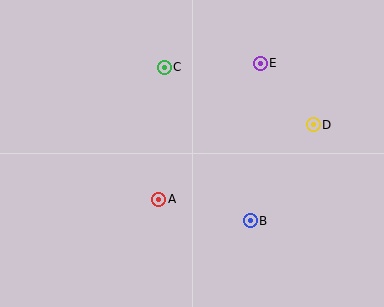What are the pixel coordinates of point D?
Point D is at (313, 125).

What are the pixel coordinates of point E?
Point E is at (260, 63).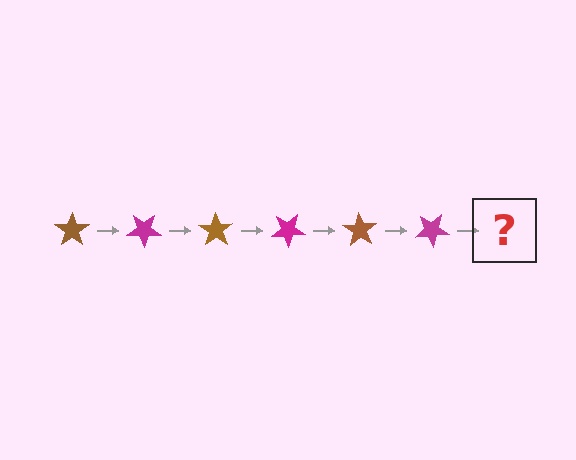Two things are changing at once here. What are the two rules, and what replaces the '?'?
The two rules are that it rotates 35 degrees each step and the color cycles through brown and magenta. The '?' should be a brown star, rotated 210 degrees from the start.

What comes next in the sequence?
The next element should be a brown star, rotated 210 degrees from the start.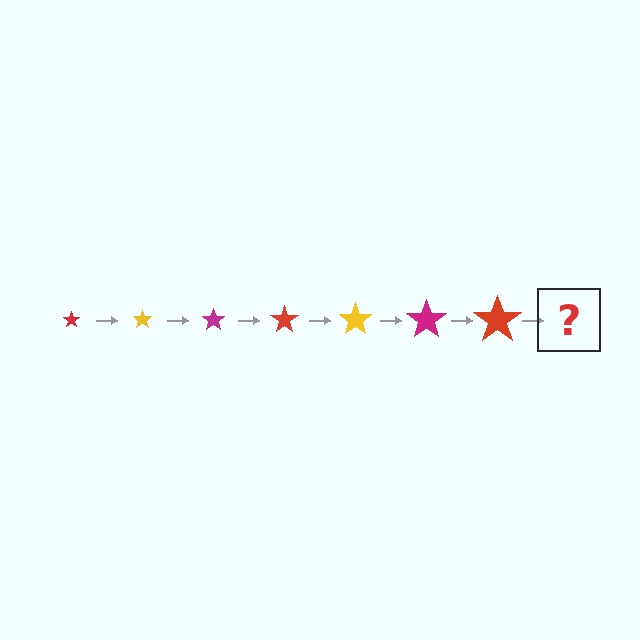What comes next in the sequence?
The next element should be a yellow star, larger than the previous one.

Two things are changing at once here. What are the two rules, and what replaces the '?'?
The two rules are that the star grows larger each step and the color cycles through red, yellow, and magenta. The '?' should be a yellow star, larger than the previous one.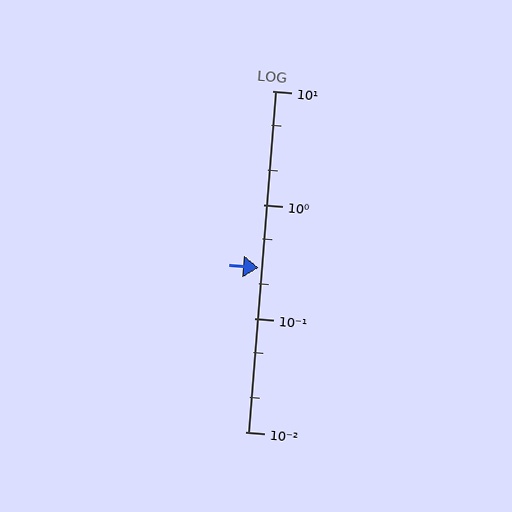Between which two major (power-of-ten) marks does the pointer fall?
The pointer is between 0.1 and 1.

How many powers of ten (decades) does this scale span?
The scale spans 3 decades, from 0.01 to 10.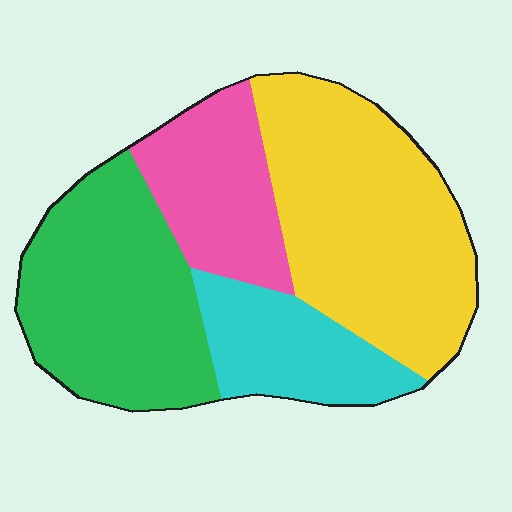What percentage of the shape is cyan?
Cyan takes up about one sixth (1/6) of the shape.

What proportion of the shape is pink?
Pink takes up about one sixth (1/6) of the shape.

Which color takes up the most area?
Yellow, at roughly 35%.